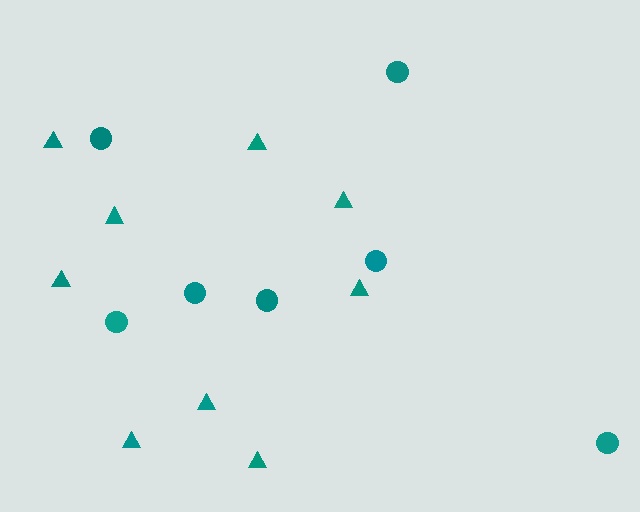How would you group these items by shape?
There are 2 groups: one group of triangles (9) and one group of circles (7).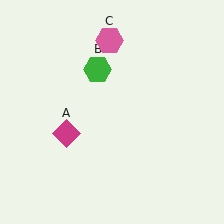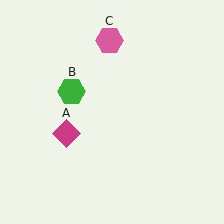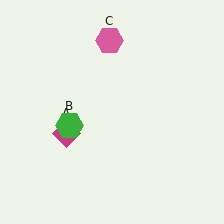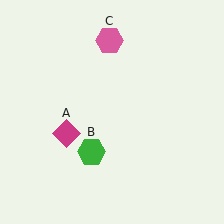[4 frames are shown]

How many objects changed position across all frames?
1 object changed position: green hexagon (object B).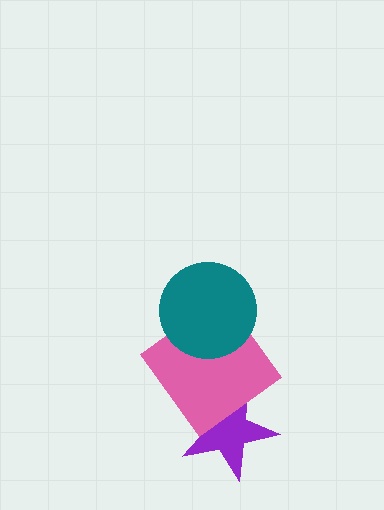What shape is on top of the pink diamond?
The teal circle is on top of the pink diamond.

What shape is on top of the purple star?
The pink diamond is on top of the purple star.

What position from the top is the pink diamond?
The pink diamond is 2nd from the top.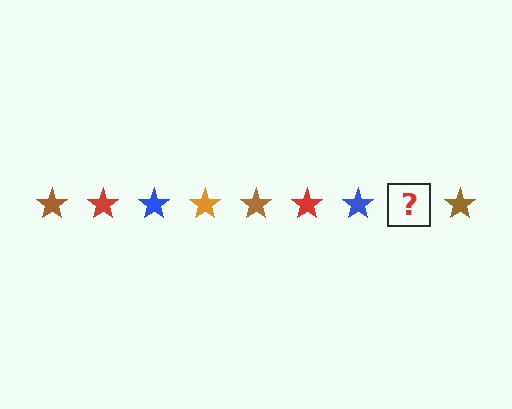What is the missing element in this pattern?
The missing element is an orange star.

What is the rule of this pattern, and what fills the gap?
The rule is that the pattern cycles through brown, red, blue, orange stars. The gap should be filled with an orange star.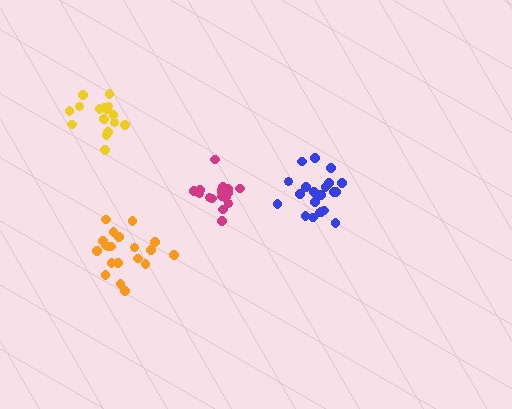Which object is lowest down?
The orange cluster is bottommost.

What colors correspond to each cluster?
The clusters are colored: magenta, yellow, orange, blue.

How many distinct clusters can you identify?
There are 4 distinct clusters.